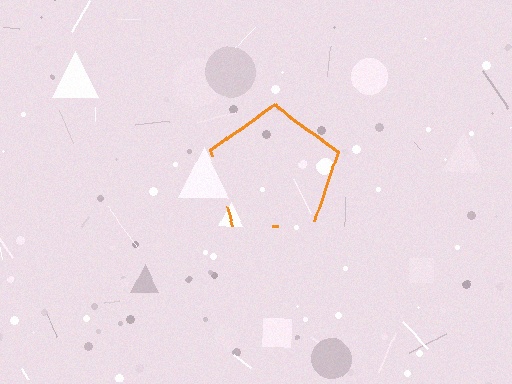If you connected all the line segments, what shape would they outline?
They would outline a pentagon.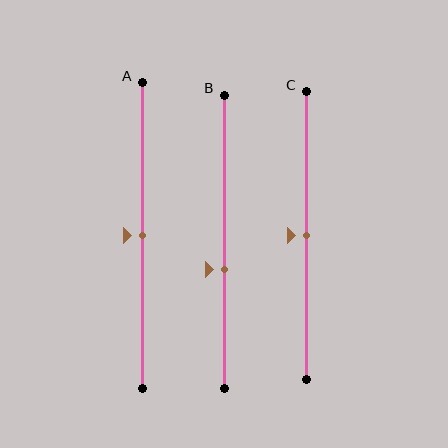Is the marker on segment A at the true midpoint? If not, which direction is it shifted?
Yes, the marker on segment A is at the true midpoint.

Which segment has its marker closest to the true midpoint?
Segment A has its marker closest to the true midpoint.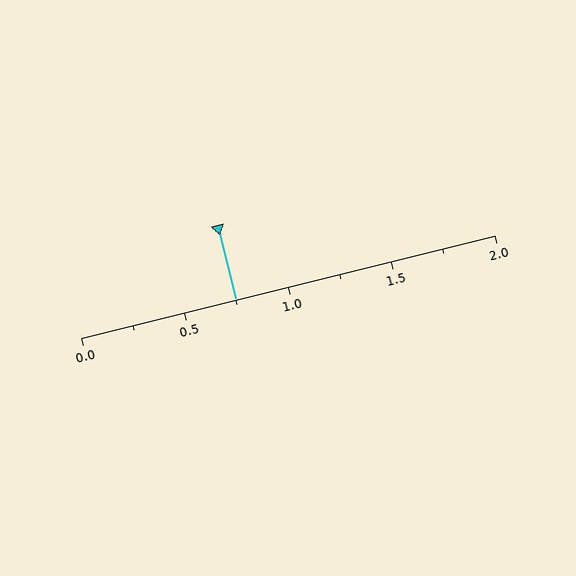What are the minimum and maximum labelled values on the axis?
The axis runs from 0.0 to 2.0.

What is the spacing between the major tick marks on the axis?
The major ticks are spaced 0.5 apart.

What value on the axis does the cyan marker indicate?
The marker indicates approximately 0.75.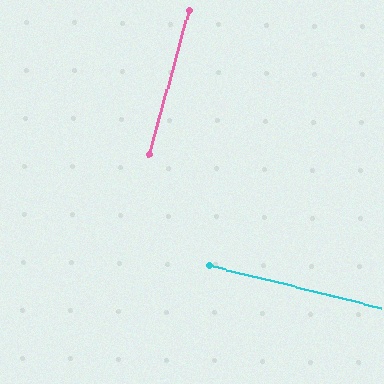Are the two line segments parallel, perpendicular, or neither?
Perpendicular — they meet at approximately 89°.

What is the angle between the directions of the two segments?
Approximately 89 degrees.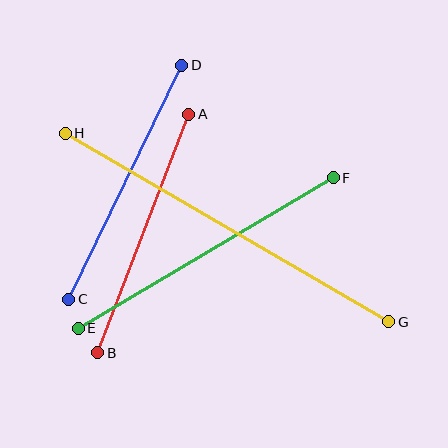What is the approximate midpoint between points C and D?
The midpoint is at approximately (125, 182) pixels.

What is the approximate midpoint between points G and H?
The midpoint is at approximately (227, 228) pixels.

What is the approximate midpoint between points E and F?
The midpoint is at approximately (206, 253) pixels.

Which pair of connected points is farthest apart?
Points G and H are farthest apart.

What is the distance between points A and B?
The distance is approximately 256 pixels.